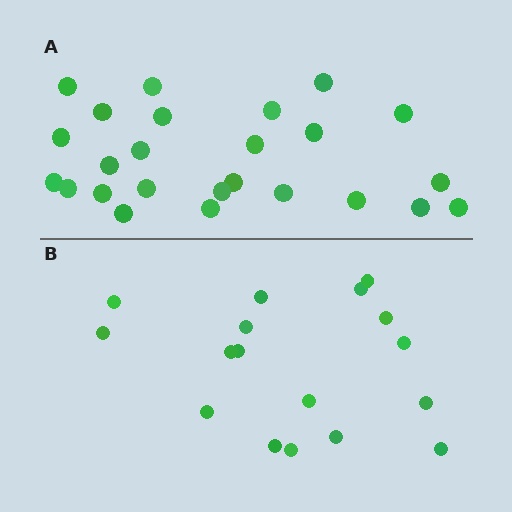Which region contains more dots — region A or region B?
Region A (the top region) has more dots.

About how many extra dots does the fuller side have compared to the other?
Region A has roughly 8 or so more dots than region B.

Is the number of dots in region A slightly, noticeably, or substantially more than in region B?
Region A has substantially more. The ratio is roughly 1.5 to 1.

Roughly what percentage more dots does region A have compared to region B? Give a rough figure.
About 45% more.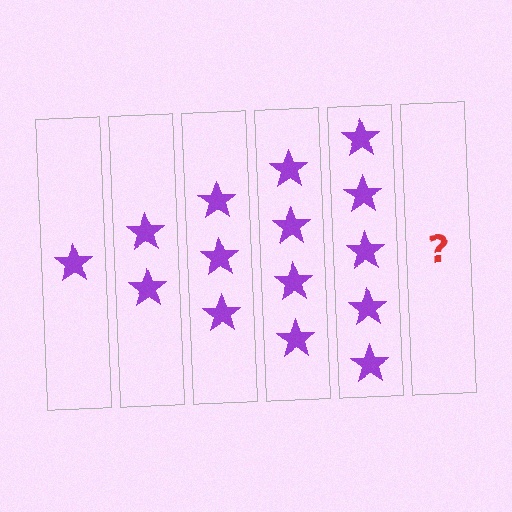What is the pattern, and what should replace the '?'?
The pattern is that each step adds one more star. The '?' should be 6 stars.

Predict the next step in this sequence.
The next step is 6 stars.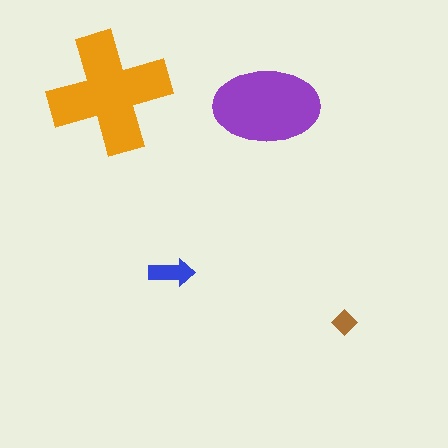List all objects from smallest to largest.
The brown diamond, the blue arrow, the purple ellipse, the orange cross.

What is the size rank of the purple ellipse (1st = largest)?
2nd.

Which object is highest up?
The orange cross is topmost.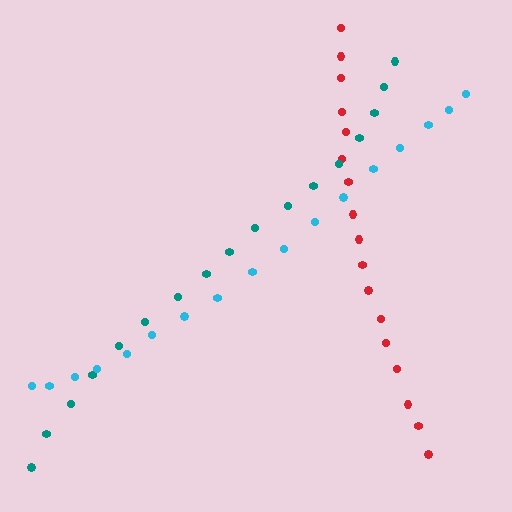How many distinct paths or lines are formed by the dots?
There are 3 distinct paths.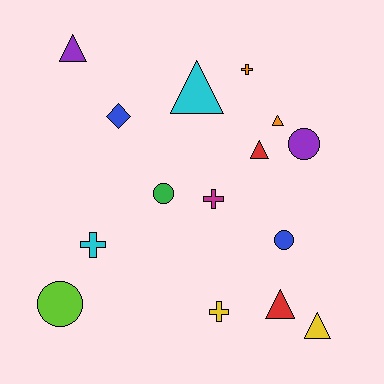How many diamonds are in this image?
There is 1 diamond.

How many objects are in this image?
There are 15 objects.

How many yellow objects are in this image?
There are 2 yellow objects.